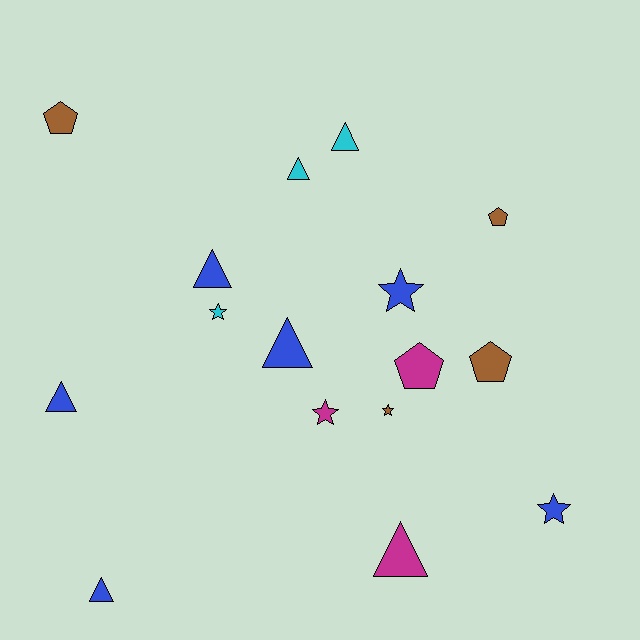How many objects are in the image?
There are 16 objects.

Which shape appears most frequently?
Triangle, with 7 objects.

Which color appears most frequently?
Blue, with 6 objects.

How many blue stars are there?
There are 2 blue stars.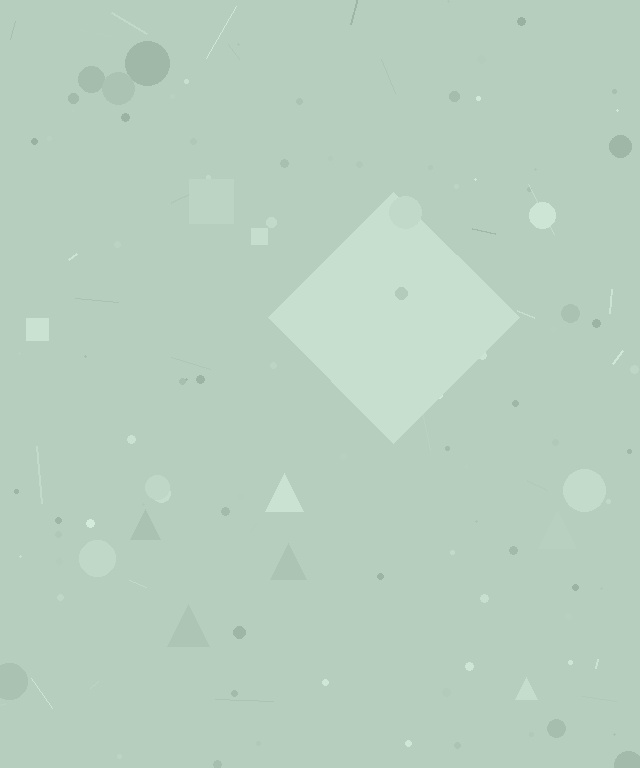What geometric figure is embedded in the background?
A diamond is embedded in the background.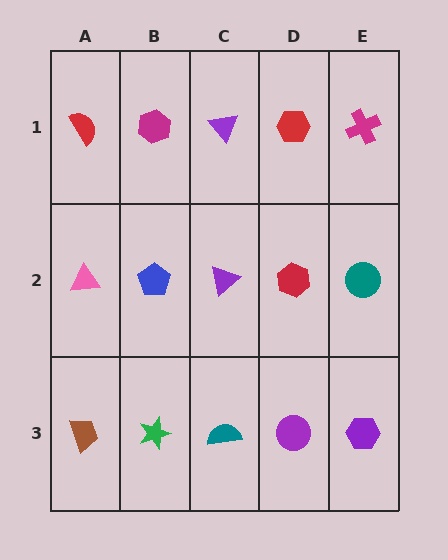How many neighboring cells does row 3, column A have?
2.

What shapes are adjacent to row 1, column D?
A red hexagon (row 2, column D), a purple triangle (row 1, column C), a magenta cross (row 1, column E).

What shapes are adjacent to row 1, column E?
A teal circle (row 2, column E), a red hexagon (row 1, column D).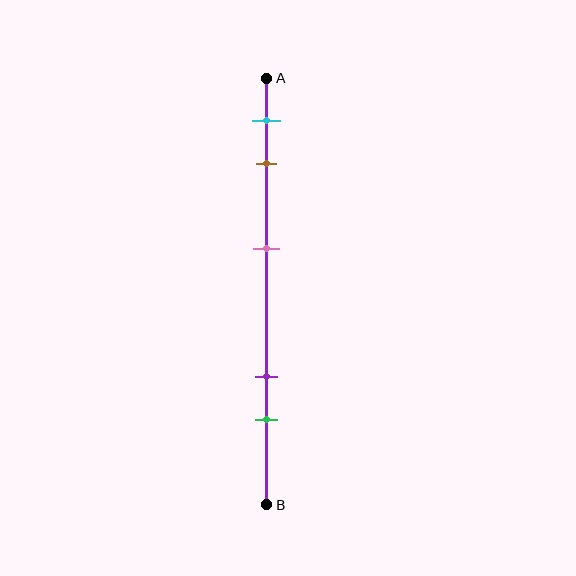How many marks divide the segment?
There are 5 marks dividing the segment.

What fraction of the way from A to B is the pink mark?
The pink mark is approximately 40% (0.4) of the way from A to B.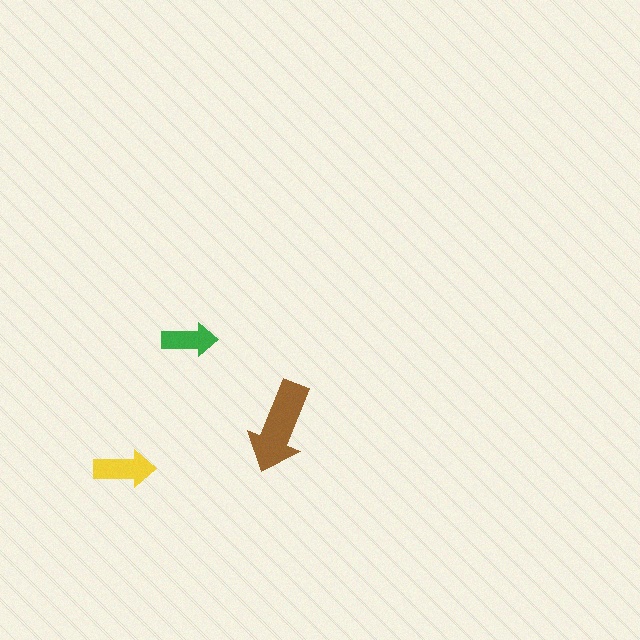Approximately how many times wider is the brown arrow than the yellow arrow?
About 1.5 times wider.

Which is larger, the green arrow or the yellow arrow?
The yellow one.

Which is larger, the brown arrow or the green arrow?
The brown one.